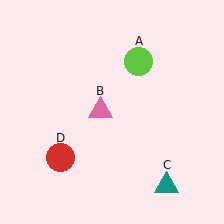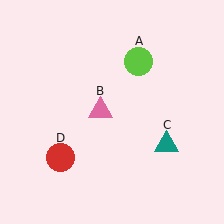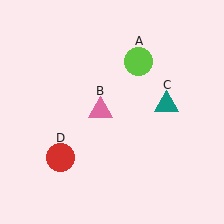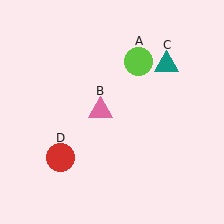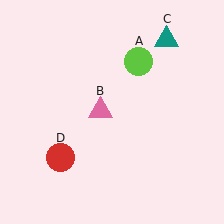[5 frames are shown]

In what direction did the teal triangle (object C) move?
The teal triangle (object C) moved up.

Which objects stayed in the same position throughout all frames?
Lime circle (object A) and pink triangle (object B) and red circle (object D) remained stationary.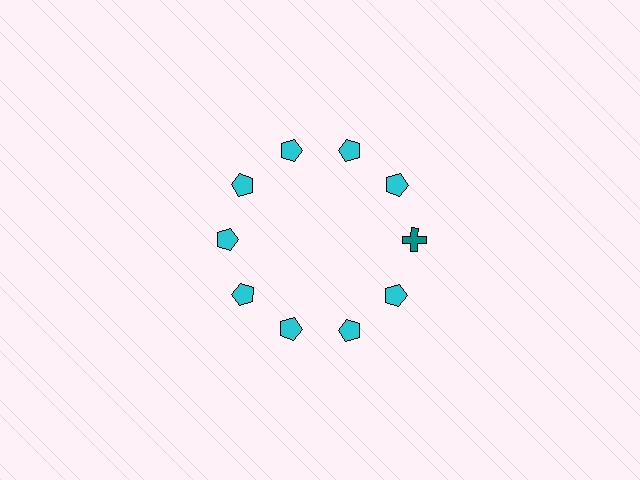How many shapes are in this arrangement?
There are 10 shapes arranged in a ring pattern.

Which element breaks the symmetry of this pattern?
The teal cross at roughly the 3 o'clock position breaks the symmetry. All other shapes are cyan pentagons.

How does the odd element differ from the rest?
It differs in both color (teal instead of cyan) and shape (cross instead of pentagon).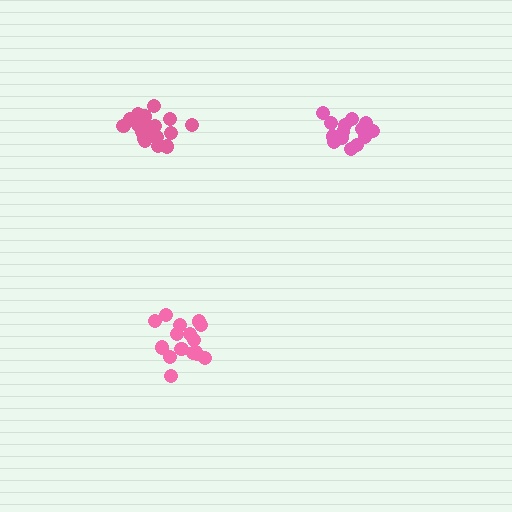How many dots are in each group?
Group 1: 20 dots, Group 2: 16 dots, Group 3: 14 dots (50 total).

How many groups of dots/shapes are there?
There are 3 groups.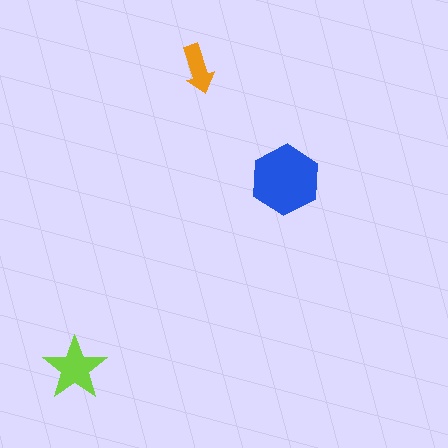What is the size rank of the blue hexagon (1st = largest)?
1st.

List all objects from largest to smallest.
The blue hexagon, the lime star, the orange arrow.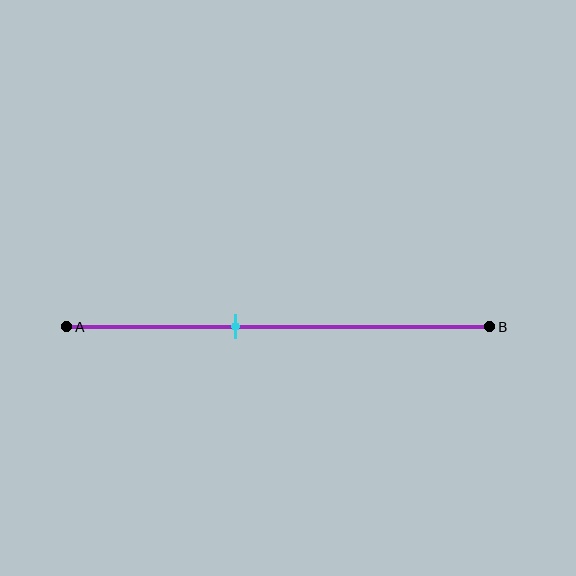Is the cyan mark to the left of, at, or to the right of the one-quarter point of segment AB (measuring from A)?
The cyan mark is to the right of the one-quarter point of segment AB.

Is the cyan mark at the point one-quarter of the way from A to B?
No, the mark is at about 40% from A, not at the 25% one-quarter point.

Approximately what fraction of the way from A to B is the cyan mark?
The cyan mark is approximately 40% of the way from A to B.